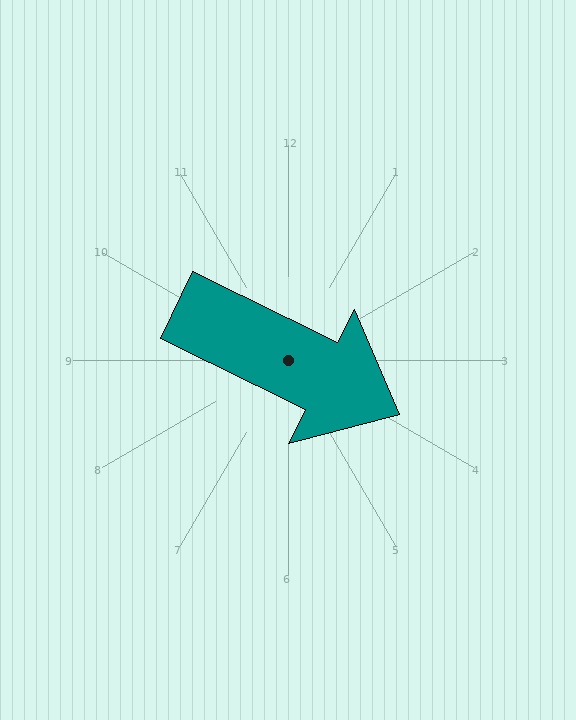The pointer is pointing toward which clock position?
Roughly 4 o'clock.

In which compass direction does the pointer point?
Southeast.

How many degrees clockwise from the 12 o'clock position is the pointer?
Approximately 116 degrees.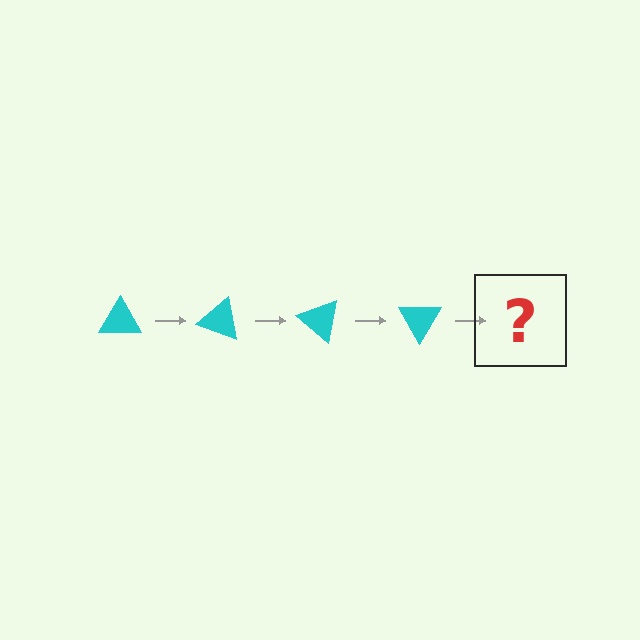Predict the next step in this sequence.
The next step is a cyan triangle rotated 80 degrees.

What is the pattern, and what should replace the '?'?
The pattern is that the triangle rotates 20 degrees each step. The '?' should be a cyan triangle rotated 80 degrees.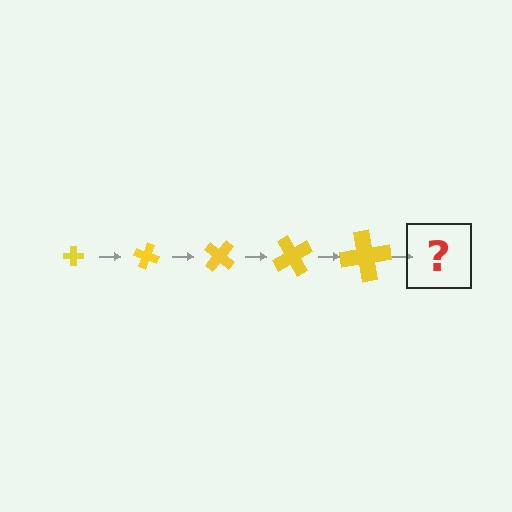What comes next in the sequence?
The next element should be a cross, larger than the previous one and rotated 100 degrees from the start.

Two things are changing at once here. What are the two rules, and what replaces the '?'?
The two rules are that the cross grows larger each step and it rotates 20 degrees each step. The '?' should be a cross, larger than the previous one and rotated 100 degrees from the start.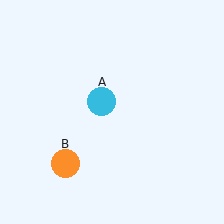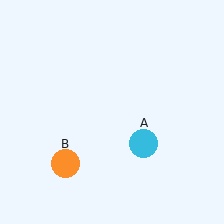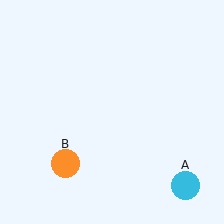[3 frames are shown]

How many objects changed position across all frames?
1 object changed position: cyan circle (object A).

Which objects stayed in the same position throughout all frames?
Orange circle (object B) remained stationary.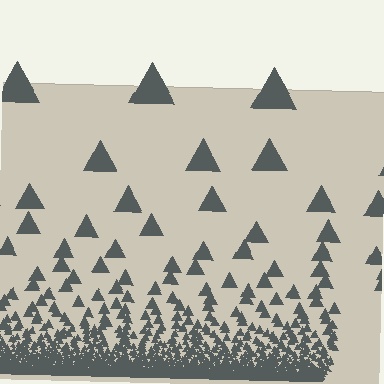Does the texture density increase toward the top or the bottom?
Density increases toward the bottom.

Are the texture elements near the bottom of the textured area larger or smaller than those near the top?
Smaller. The gradient is inverted — elements near the bottom are smaller and denser.